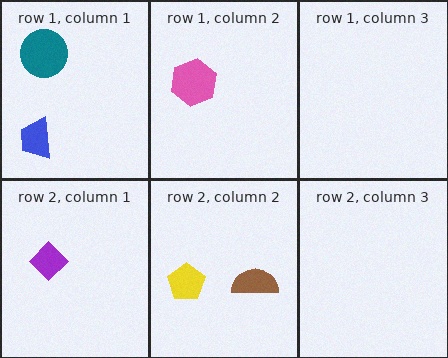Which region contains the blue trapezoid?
The row 1, column 1 region.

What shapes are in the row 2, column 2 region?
The brown semicircle, the yellow pentagon.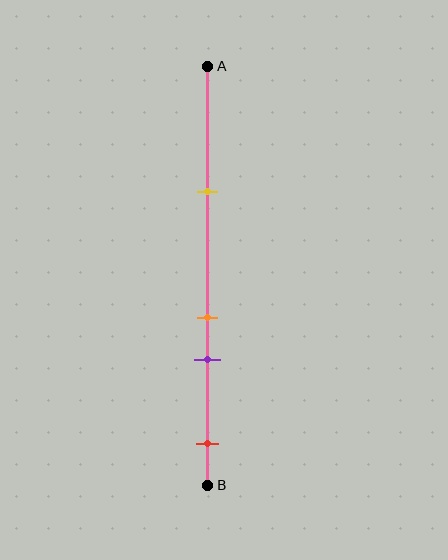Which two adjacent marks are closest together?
The orange and purple marks are the closest adjacent pair.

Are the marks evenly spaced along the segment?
No, the marks are not evenly spaced.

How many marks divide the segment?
There are 4 marks dividing the segment.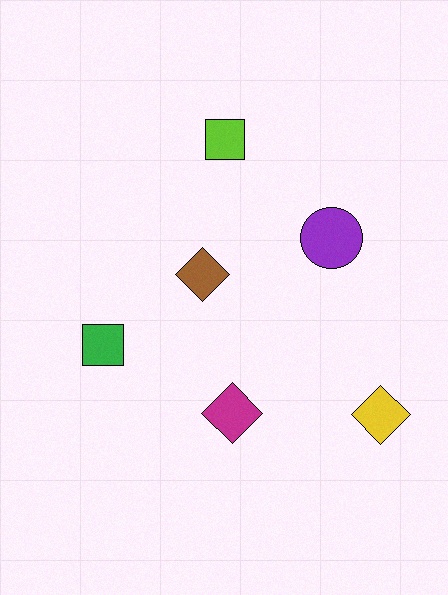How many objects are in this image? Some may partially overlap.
There are 6 objects.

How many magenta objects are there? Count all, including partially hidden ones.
There is 1 magenta object.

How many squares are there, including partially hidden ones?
There are 2 squares.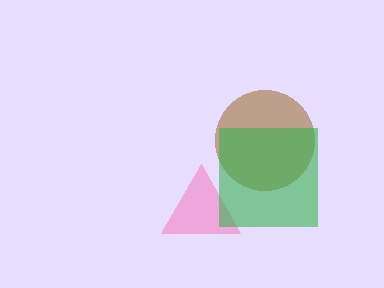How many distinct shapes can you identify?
There are 3 distinct shapes: a pink triangle, a brown circle, a green square.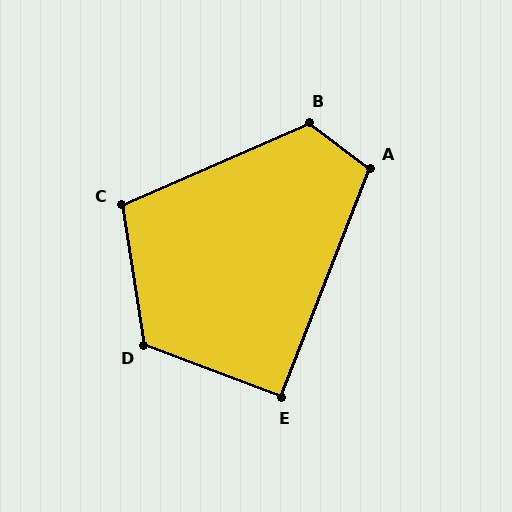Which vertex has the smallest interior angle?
E, at approximately 91 degrees.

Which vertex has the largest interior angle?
D, at approximately 119 degrees.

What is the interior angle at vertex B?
Approximately 119 degrees (obtuse).